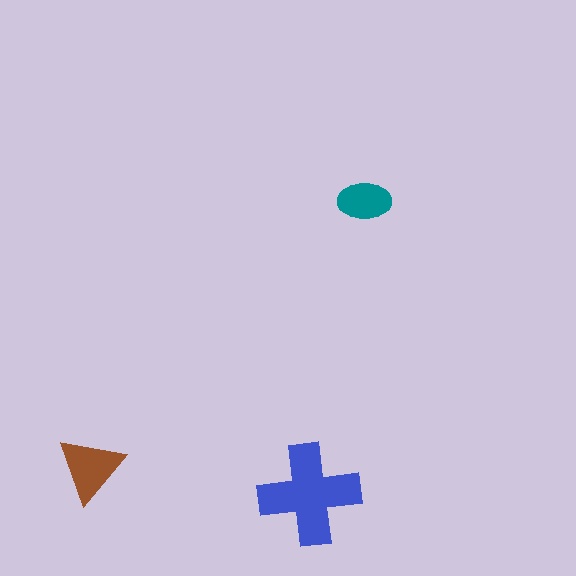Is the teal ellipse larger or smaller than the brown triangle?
Smaller.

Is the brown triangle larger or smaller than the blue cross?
Smaller.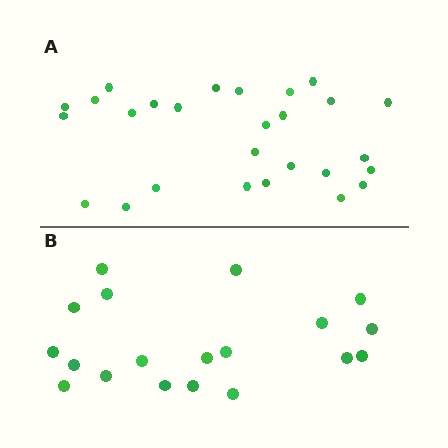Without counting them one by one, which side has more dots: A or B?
Region A (the top region) has more dots.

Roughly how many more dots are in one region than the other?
Region A has roughly 8 or so more dots than region B.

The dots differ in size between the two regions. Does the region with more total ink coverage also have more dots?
No. Region B has more total ink coverage because its dots are larger, but region A actually contains more individual dots. Total area can be misleading — the number of items is what matters here.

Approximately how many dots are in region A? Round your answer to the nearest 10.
About 30 dots. (The exact count is 27, which rounds to 30.)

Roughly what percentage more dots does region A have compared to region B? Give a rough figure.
About 40% more.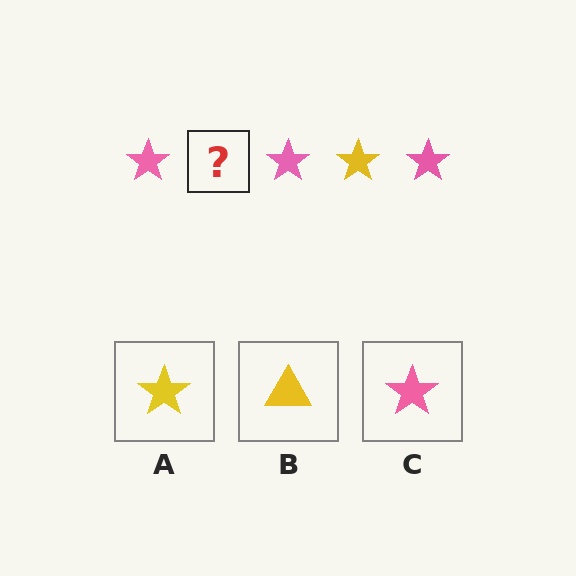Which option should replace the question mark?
Option A.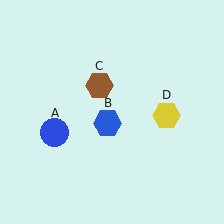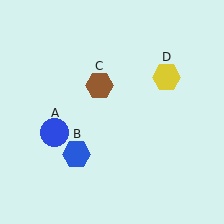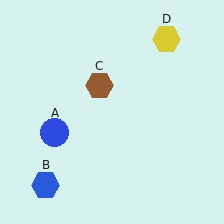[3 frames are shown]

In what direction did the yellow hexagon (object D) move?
The yellow hexagon (object D) moved up.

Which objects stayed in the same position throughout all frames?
Blue circle (object A) and brown hexagon (object C) remained stationary.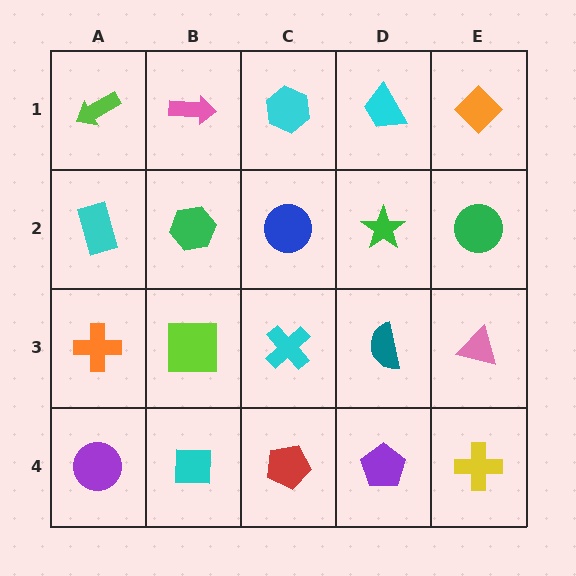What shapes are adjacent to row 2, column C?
A cyan hexagon (row 1, column C), a cyan cross (row 3, column C), a green hexagon (row 2, column B), a green star (row 2, column D).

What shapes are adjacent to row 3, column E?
A green circle (row 2, column E), a yellow cross (row 4, column E), a teal semicircle (row 3, column D).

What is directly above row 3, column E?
A green circle.